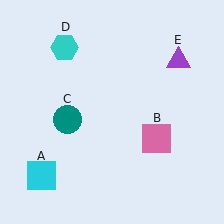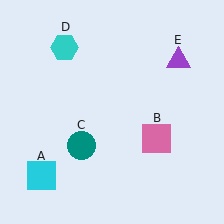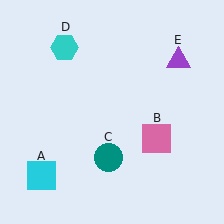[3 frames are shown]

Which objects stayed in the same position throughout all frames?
Cyan square (object A) and pink square (object B) and cyan hexagon (object D) and purple triangle (object E) remained stationary.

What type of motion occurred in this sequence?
The teal circle (object C) rotated counterclockwise around the center of the scene.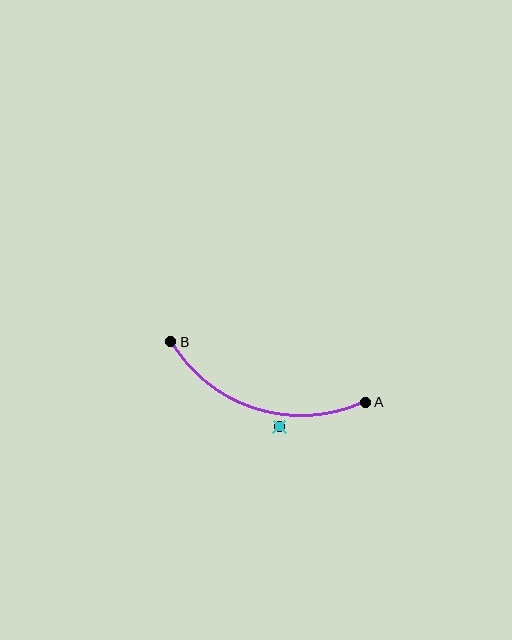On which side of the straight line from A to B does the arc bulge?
The arc bulges below the straight line connecting A and B.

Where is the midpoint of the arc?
The arc midpoint is the point on the curve farthest from the straight line joining A and B. It sits below that line.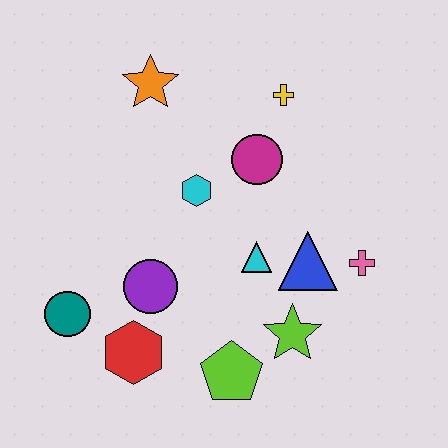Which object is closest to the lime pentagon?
The lime star is closest to the lime pentagon.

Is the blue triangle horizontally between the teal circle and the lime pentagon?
No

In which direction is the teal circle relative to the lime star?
The teal circle is to the left of the lime star.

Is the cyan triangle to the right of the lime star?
No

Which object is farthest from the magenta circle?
The teal circle is farthest from the magenta circle.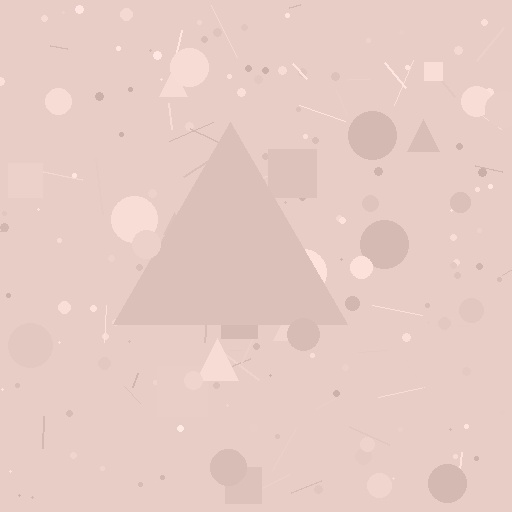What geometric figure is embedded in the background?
A triangle is embedded in the background.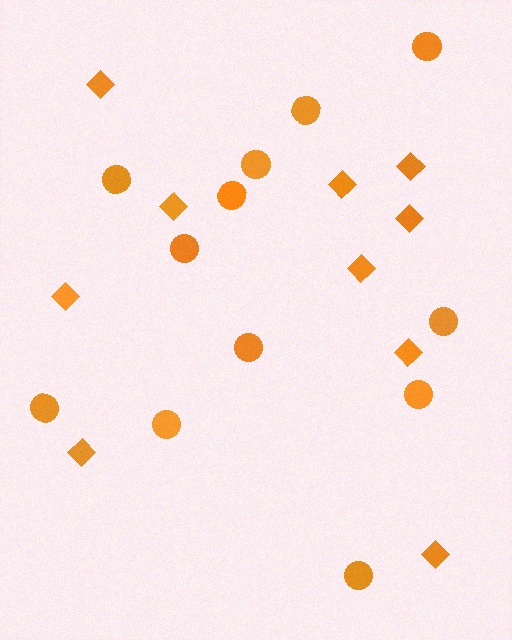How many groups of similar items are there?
There are 2 groups: one group of diamonds (10) and one group of circles (12).